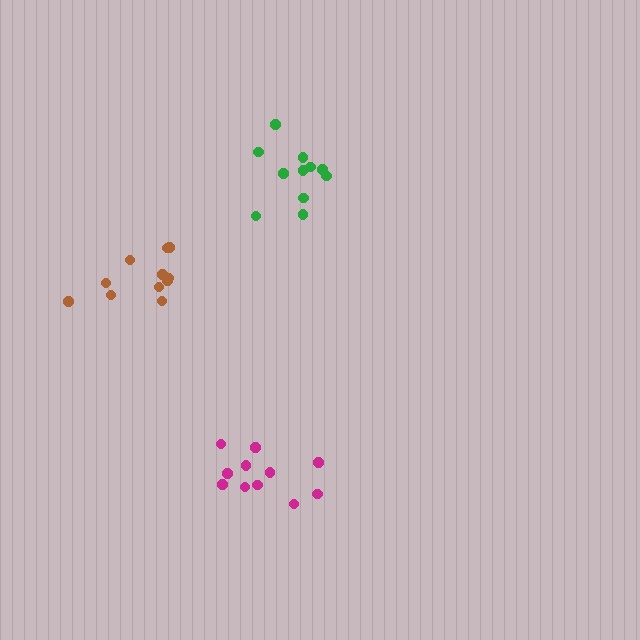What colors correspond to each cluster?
The clusters are colored: magenta, green, brown.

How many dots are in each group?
Group 1: 11 dots, Group 2: 12 dots, Group 3: 11 dots (34 total).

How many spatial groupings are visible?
There are 3 spatial groupings.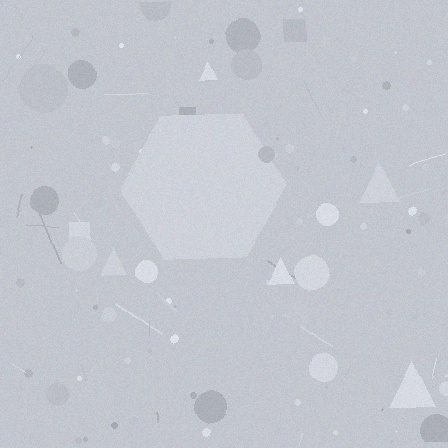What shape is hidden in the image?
A hexagon is hidden in the image.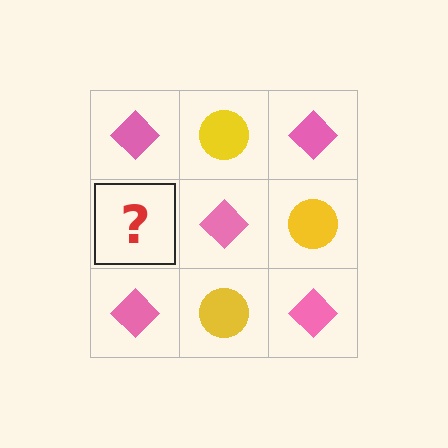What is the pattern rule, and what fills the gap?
The rule is that it alternates pink diamond and yellow circle in a checkerboard pattern. The gap should be filled with a yellow circle.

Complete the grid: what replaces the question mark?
The question mark should be replaced with a yellow circle.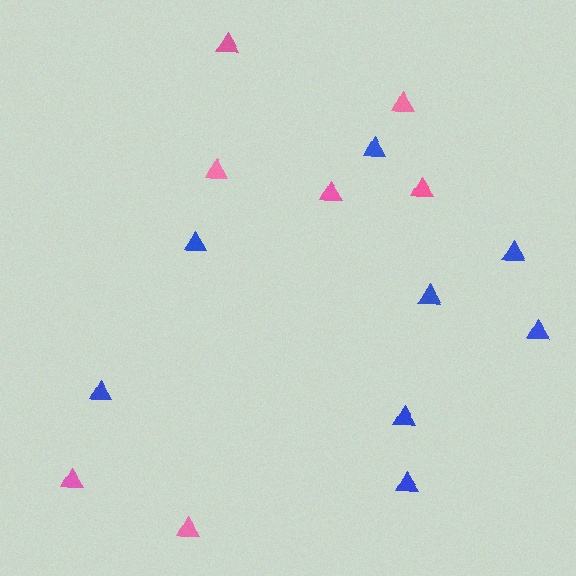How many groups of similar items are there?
There are 2 groups: one group of pink triangles (7) and one group of blue triangles (8).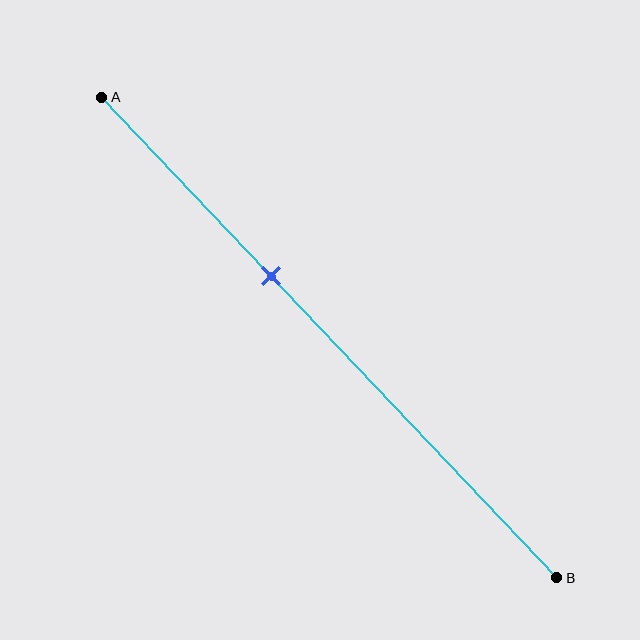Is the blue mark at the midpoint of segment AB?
No, the mark is at about 35% from A, not at the 50% midpoint.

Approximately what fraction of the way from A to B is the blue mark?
The blue mark is approximately 35% of the way from A to B.